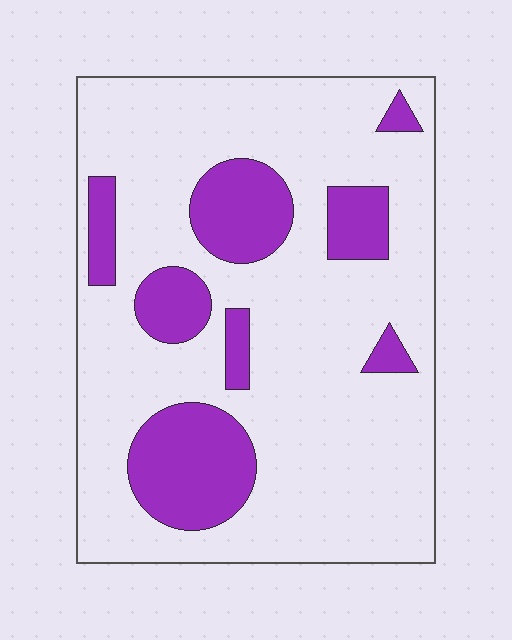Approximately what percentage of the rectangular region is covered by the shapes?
Approximately 20%.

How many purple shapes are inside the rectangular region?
8.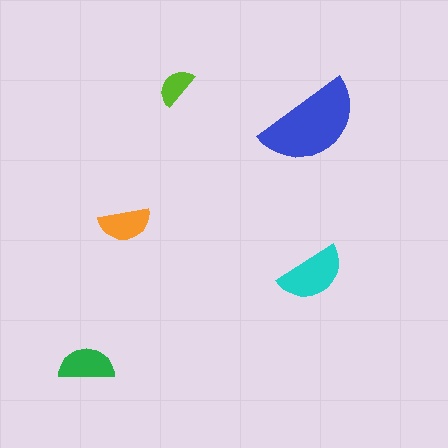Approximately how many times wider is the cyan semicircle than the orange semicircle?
About 1.5 times wider.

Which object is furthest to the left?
The green semicircle is leftmost.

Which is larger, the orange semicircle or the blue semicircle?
The blue one.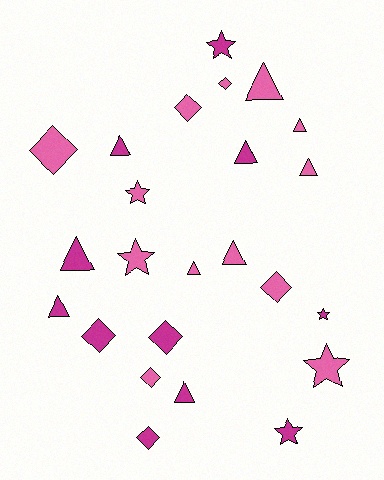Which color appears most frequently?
Pink, with 13 objects.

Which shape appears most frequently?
Triangle, with 10 objects.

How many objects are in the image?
There are 24 objects.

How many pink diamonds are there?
There are 5 pink diamonds.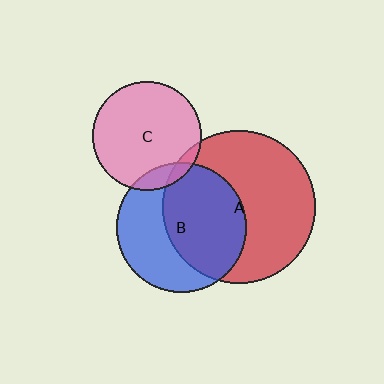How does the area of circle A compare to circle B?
Approximately 1.4 times.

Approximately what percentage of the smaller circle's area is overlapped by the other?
Approximately 5%.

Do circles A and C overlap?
Yes.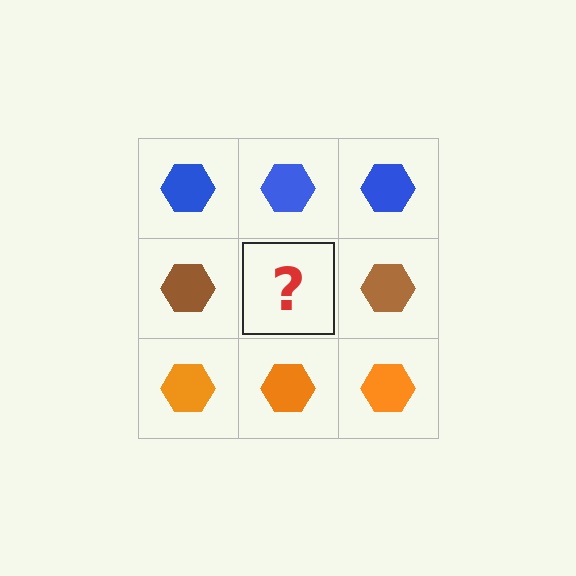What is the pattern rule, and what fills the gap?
The rule is that each row has a consistent color. The gap should be filled with a brown hexagon.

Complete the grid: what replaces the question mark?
The question mark should be replaced with a brown hexagon.